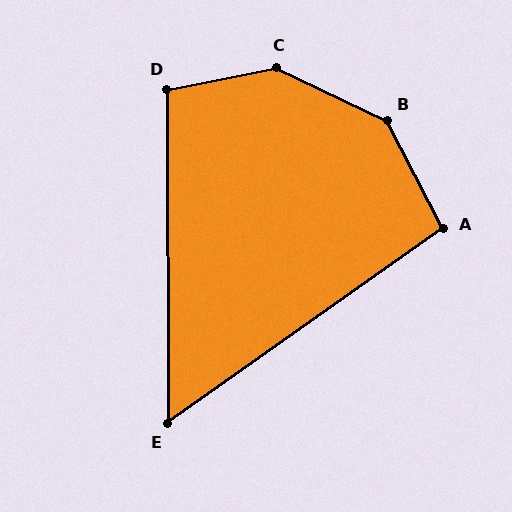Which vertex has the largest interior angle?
C, at approximately 144 degrees.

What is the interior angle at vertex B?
Approximately 142 degrees (obtuse).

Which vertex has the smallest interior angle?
E, at approximately 55 degrees.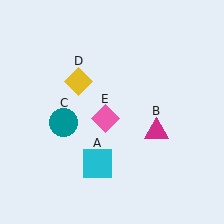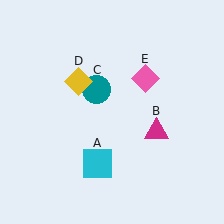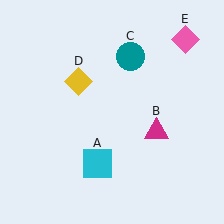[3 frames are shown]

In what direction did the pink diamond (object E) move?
The pink diamond (object E) moved up and to the right.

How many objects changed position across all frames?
2 objects changed position: teal circle (object C), pink diamond (object E).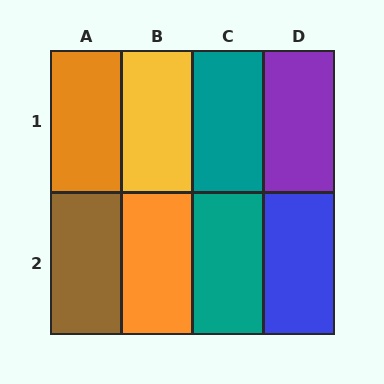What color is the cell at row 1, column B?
Yellow.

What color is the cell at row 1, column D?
Purple.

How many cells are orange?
2 cells are orange.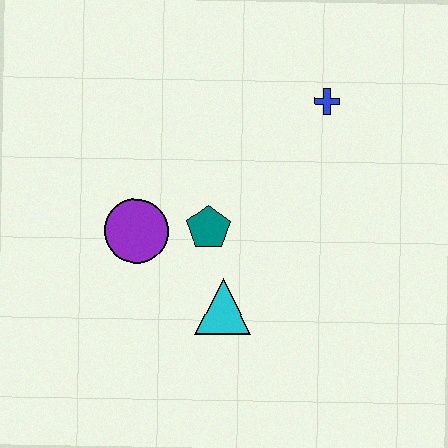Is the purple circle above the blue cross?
No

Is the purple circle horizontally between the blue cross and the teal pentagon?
No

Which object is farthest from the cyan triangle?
The blue cross is farthest from the cyan triangle.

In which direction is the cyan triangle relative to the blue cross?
The cyan triangle is below the blue cross.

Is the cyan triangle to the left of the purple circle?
No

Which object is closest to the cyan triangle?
The teal pentagon is closest to the cyan triangle.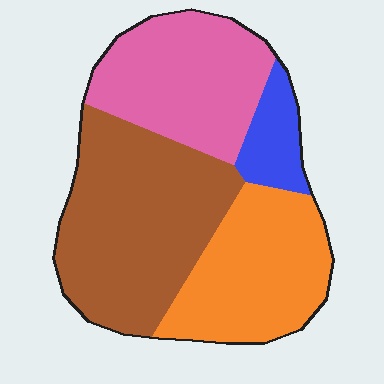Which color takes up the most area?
Brown, at roughly 40%.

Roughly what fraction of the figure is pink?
Pink takes up about one quarter (1/4) of the figure.